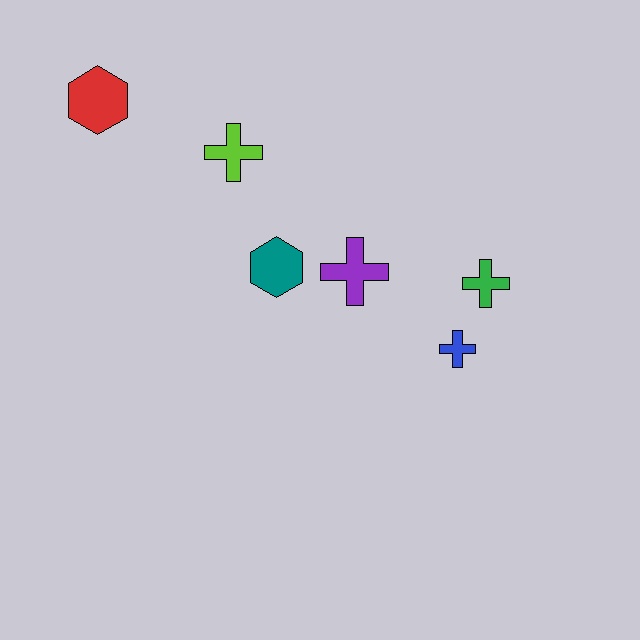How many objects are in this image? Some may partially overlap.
There are 6 objects.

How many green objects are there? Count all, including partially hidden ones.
There is 1 green object.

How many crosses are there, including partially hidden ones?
There are 4 crosses.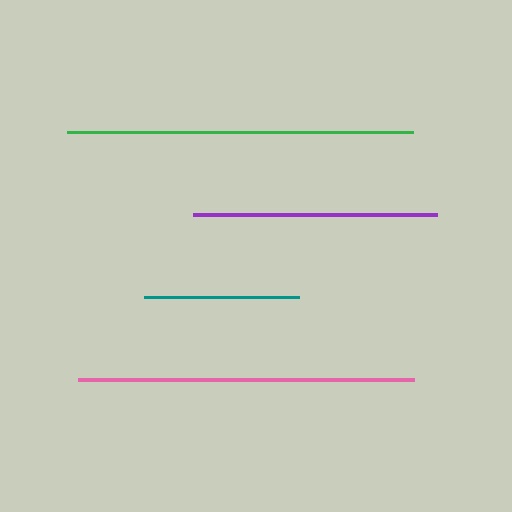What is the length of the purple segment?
The purple segment is approximately 245 pixels long.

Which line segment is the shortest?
The teal line is the shortest at approximately 155 pixels.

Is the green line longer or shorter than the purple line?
The green line is longer than the purple line.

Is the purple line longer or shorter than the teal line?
The purple line is longer than the teal line.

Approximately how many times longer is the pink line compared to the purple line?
The pink line is approximately 1.4 times the length of the purple line.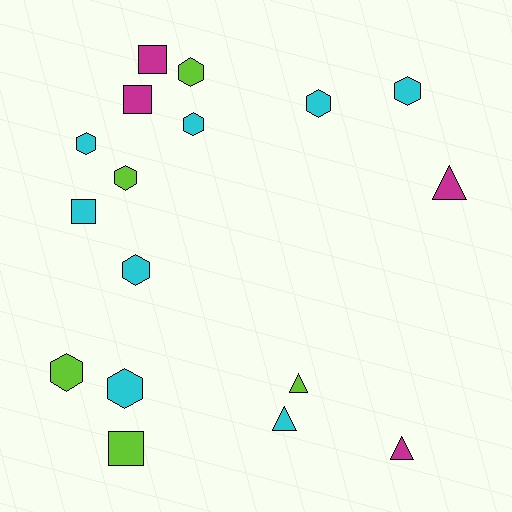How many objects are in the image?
There are 17 objects.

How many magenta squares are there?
There are 2 magenta squares.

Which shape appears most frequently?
Hexagon, with 9 objects.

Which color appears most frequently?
Cyan, with 8 objects.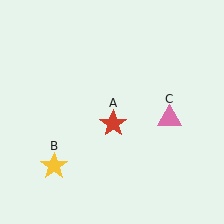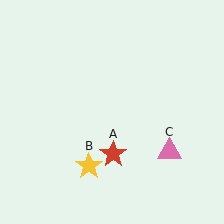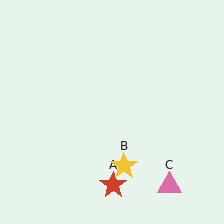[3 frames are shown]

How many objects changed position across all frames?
3 objects changed position: red star (object A), yellow star (object B), pink triangle (object C).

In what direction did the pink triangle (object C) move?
The pink triangle (object C) moved down.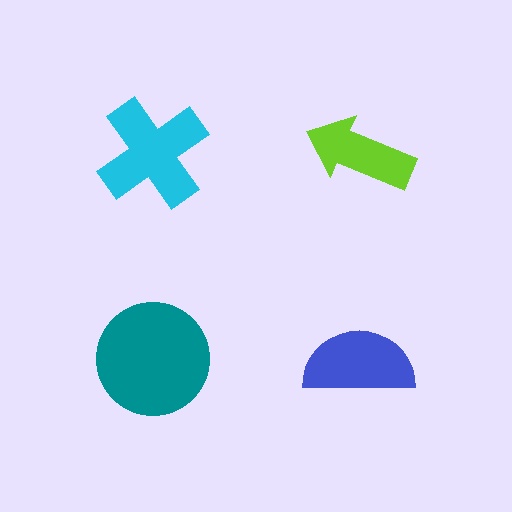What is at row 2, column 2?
A blue semicircle.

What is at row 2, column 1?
A teal circle.